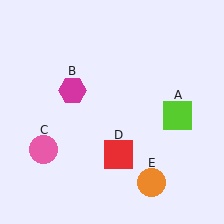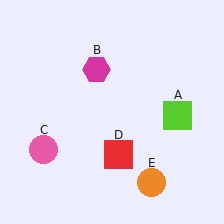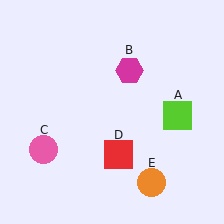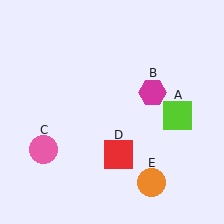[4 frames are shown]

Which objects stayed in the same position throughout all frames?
Lime square (object A) and pink circle (object C) and red square (object D) and orange circle (object E) remained stationary.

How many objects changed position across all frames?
1 object changed position: magenta hexagon (object B).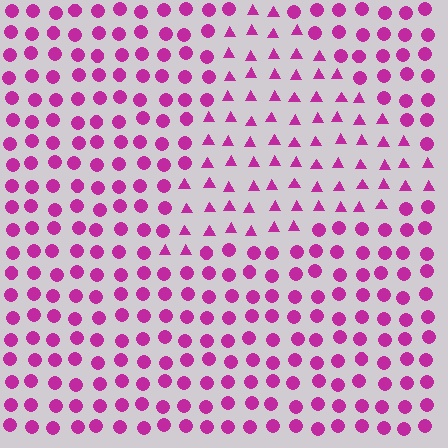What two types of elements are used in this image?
The image uses triangles inside the triangle region and circles outside it.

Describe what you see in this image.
The image is filled with small magenta elements arranged in a uniform grid. A triangle-shaped region contains triangles, while the surrounding area contains circles. The boundary is defined purely by the change in element shape.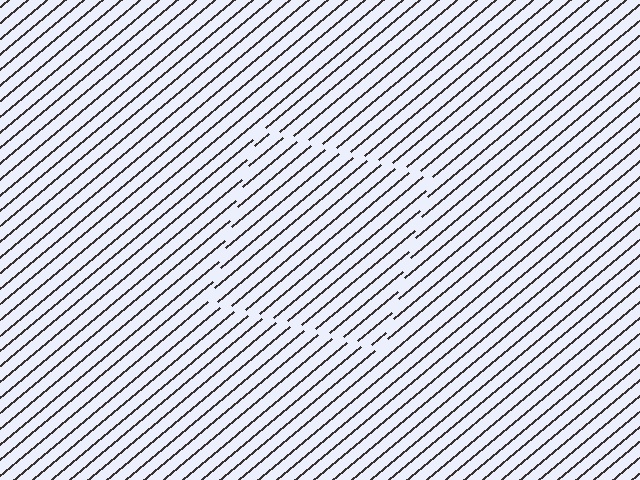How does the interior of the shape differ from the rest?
The interior of the shape contains the same grating, shifted by half a period — the contour is defined by the phase discontinuity where line-ends from the inner and outer gratings abut.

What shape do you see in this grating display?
An illusory square. The interior of the shape contains the same grating, shifted by half a period — the contour is defined by the phase discontinuity where line-ends from the inner and outer gratings abut.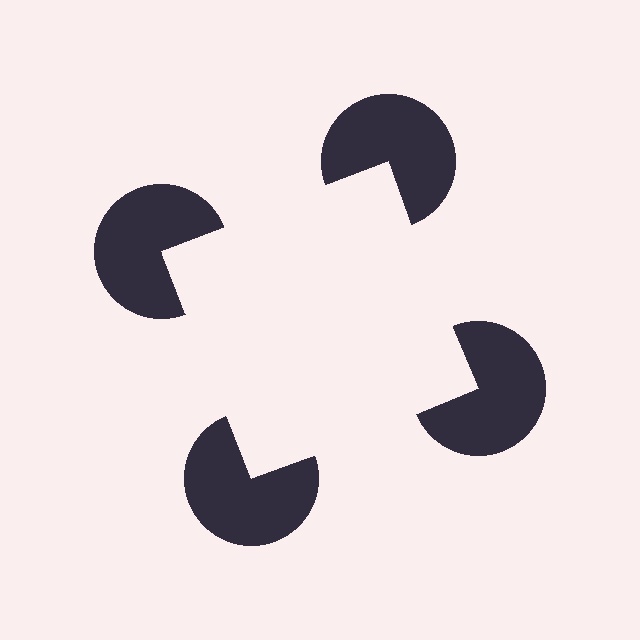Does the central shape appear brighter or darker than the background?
It typically appears slightly brighter than the background, even though no actual brightness change is drawn.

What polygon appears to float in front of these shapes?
An illusory square — its edges are inferred from the aligned wedge cuts in the pac-man discs, not physically drawn.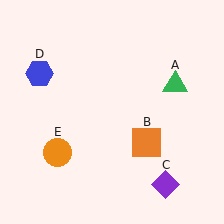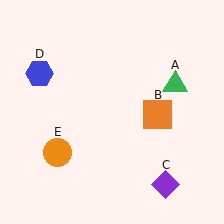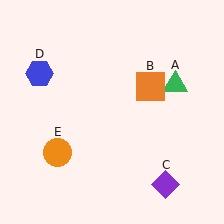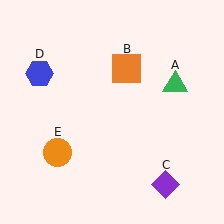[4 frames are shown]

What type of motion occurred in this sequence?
The orange square (object B) rotated counterclockwise around the center of the scene.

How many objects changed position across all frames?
1 object changed position: orange square (object B).